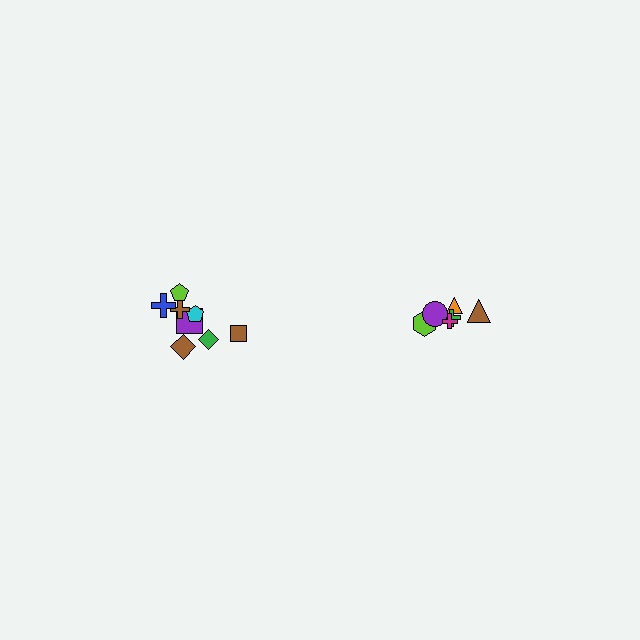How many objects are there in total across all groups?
There are 14 objects.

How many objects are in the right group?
There are 6 objects.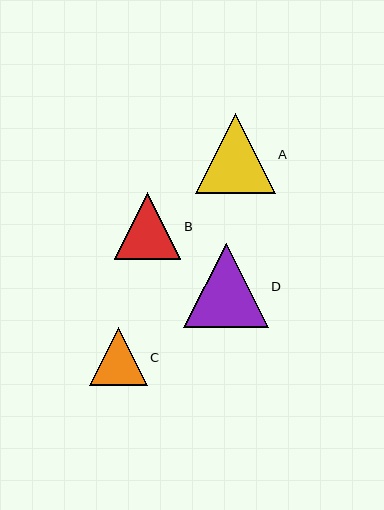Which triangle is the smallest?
Triangle C is the smallest with a size of approximately 58 pixels.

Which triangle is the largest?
Triangle D is the largest with a size of approximately 85 pixels.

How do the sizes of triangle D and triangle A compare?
Triangle D and triangle A are approximately the same size.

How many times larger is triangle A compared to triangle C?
Triangle A is approximately 1.4 times the size of triangle C.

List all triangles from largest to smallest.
From largest to smallest: D, A, B, C.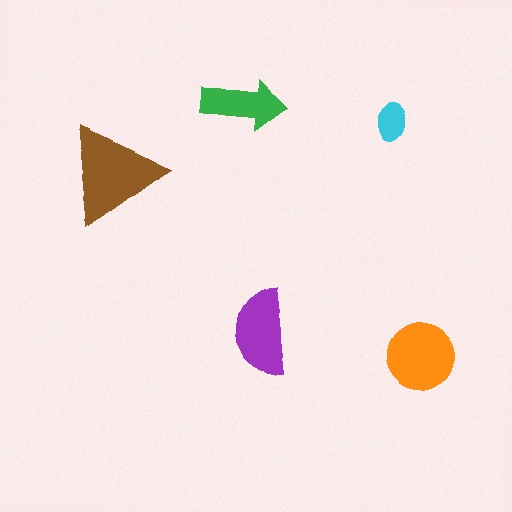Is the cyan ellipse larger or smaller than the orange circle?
Smaller.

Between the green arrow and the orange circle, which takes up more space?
The orange circle.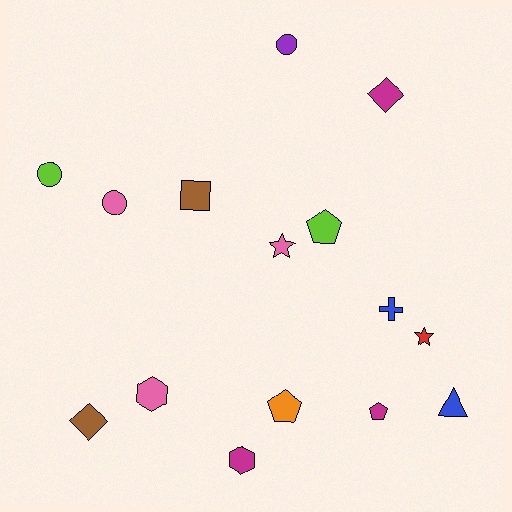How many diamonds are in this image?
There are 2 diamonds.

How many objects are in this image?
There are 15 objects.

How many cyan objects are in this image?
There are no cyan objects.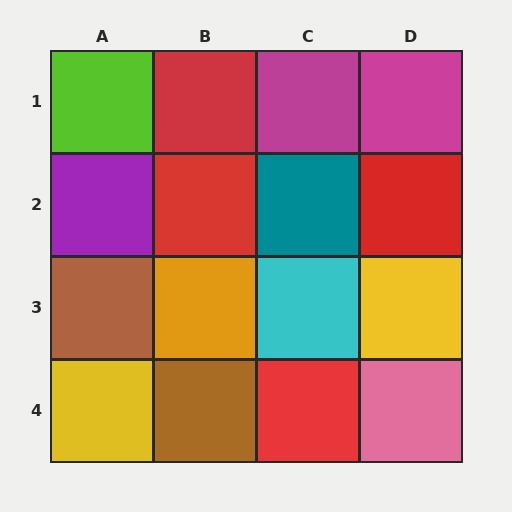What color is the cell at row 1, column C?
Magenta.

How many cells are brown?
2 cells are brown.